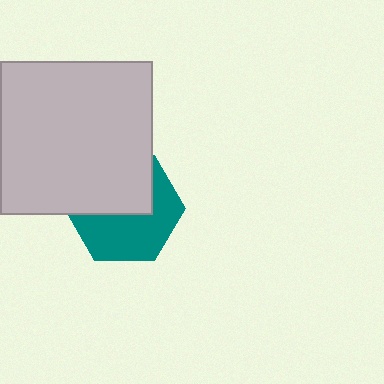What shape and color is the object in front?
The object in front is a light gray square.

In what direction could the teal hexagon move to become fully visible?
The teal hexagon could move down. That would shift it out from behind the light gray square entirely.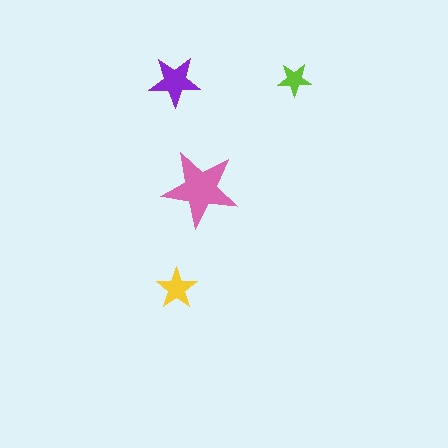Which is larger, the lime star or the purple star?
The purple one.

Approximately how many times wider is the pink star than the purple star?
About 1.5 times wider.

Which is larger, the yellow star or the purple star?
The purple one.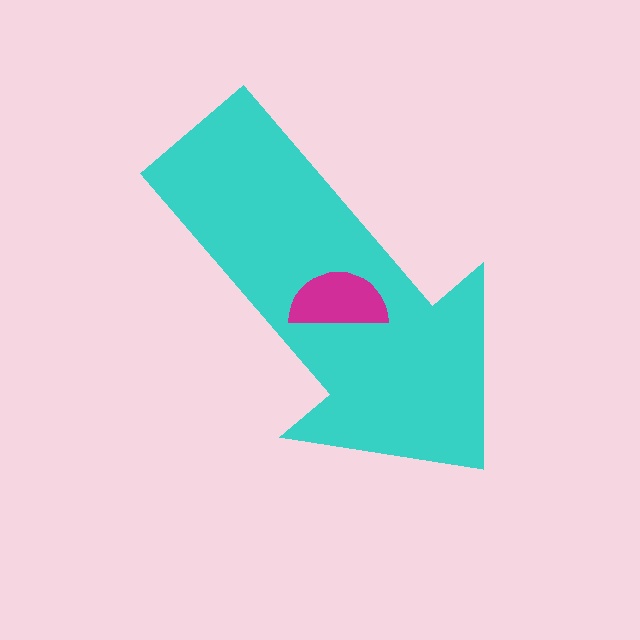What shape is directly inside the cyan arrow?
The magenta semicircle.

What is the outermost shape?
The cyan arrow.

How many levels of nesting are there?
2.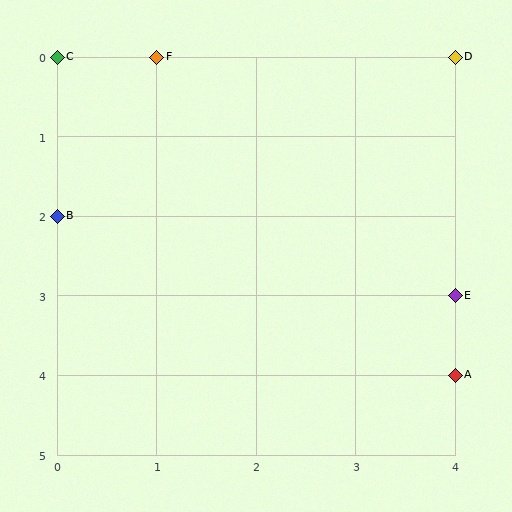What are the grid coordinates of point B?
Point B is at grid coordinates (0, 2).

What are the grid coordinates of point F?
Point F is at grid coordinates (1, 0).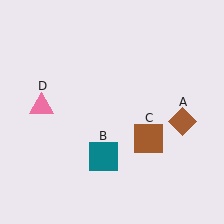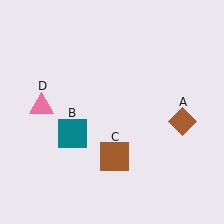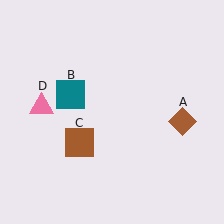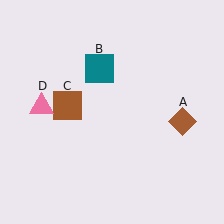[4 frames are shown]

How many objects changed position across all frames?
2 objects changed position: teal square (object B), brown square (object C).